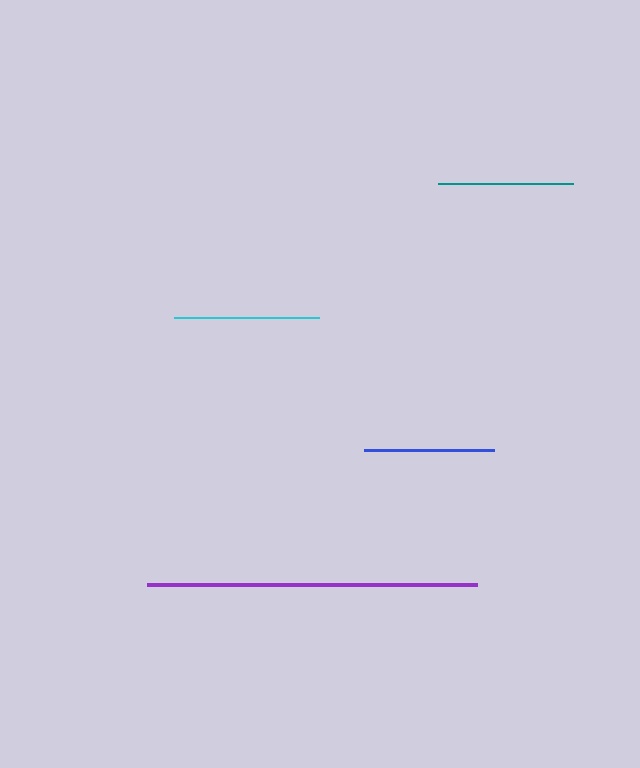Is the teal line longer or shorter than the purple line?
The purple line is longer than the teal line.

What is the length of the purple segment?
The purple segment is approximately 329 pixels long.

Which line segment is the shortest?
The blue line is the shortest at approximately 130 pixels.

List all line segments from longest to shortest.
From longest to shortest: purple, cyan, teal, blue.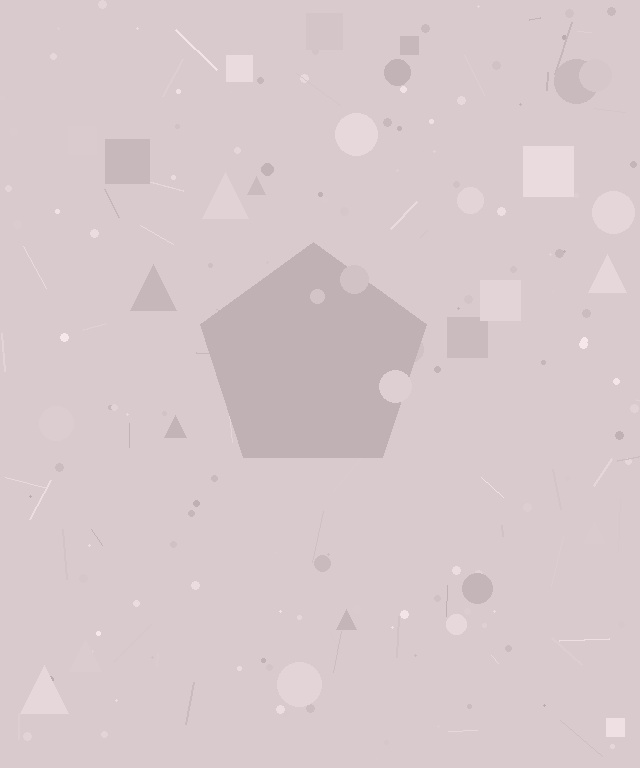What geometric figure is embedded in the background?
A pentagon is embedded in the background.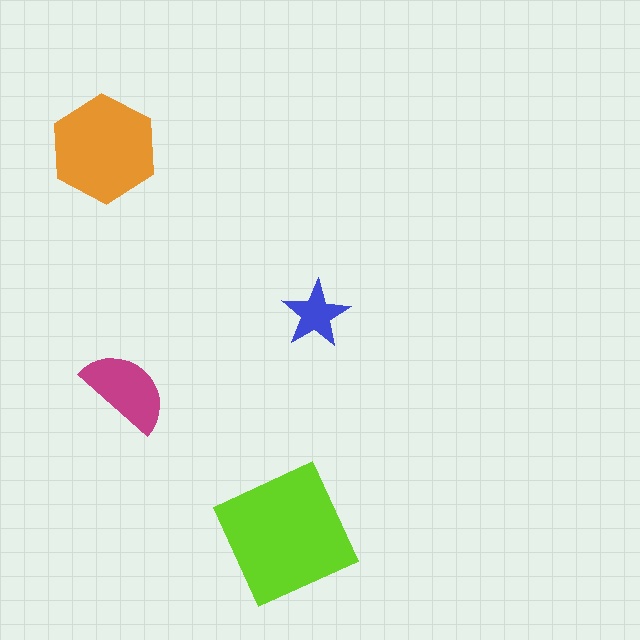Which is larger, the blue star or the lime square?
The lime square.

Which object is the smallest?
The blue star.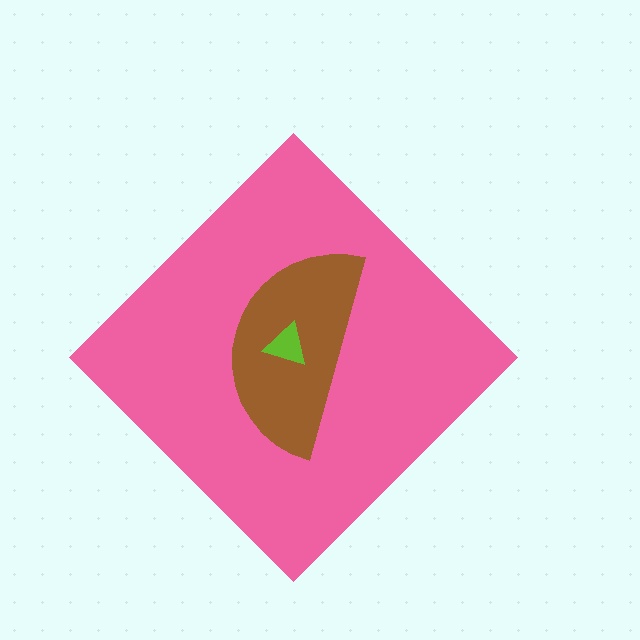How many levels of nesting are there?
3.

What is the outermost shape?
The pink diamond.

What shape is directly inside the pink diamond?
The brown semicircle.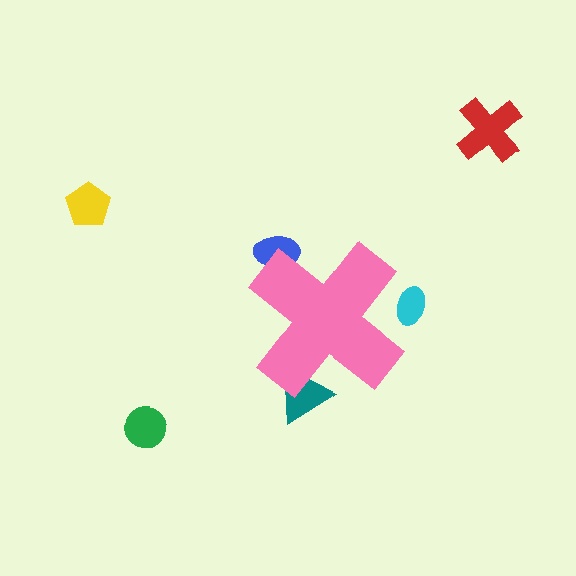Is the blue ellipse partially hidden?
Yes, the blue ellipse is partially hidden behind the pink cross.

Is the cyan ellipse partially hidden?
Yes, the cyan ellipse is partially hidden behind the pink cross.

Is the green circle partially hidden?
No, the green circle is fully visible.